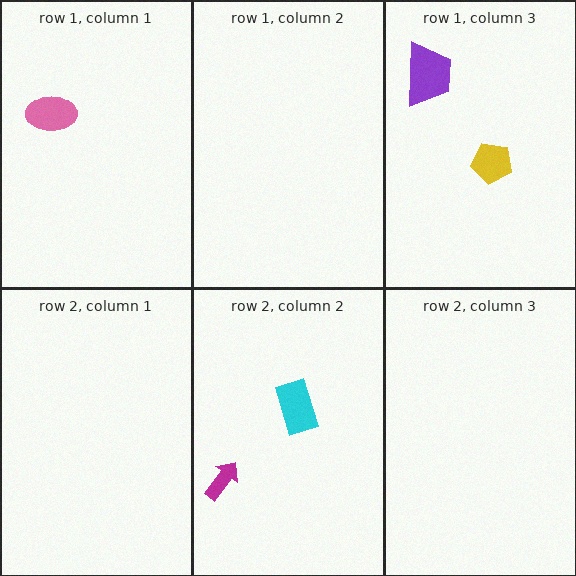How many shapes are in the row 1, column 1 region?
1.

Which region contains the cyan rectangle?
The row 2, column 2 region.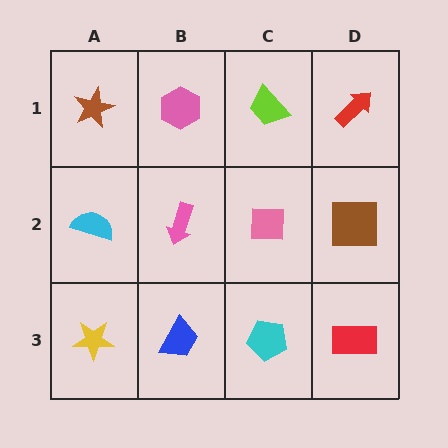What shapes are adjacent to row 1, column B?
A pink arrow (row 2, column B), a brown star (row 1, column A), a lime trapezoid (row 1, column C).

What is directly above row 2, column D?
A red arrow.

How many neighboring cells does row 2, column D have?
3.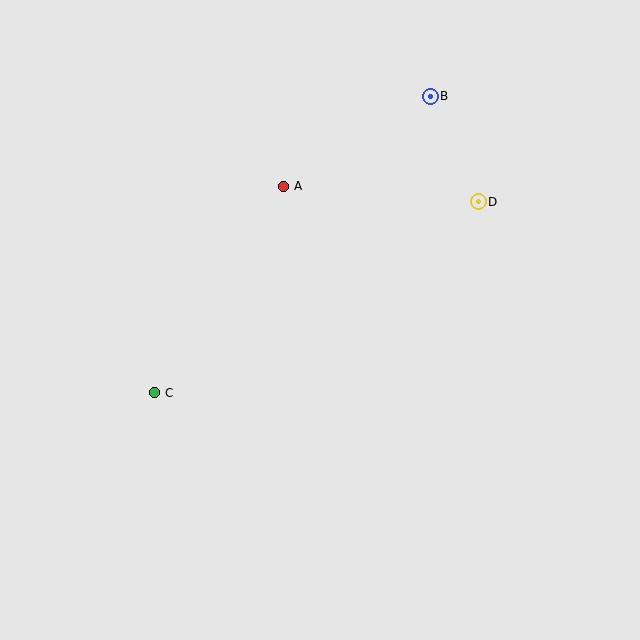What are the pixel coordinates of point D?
Point D is at (478, 202).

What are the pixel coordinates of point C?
Point C is at (155, 393).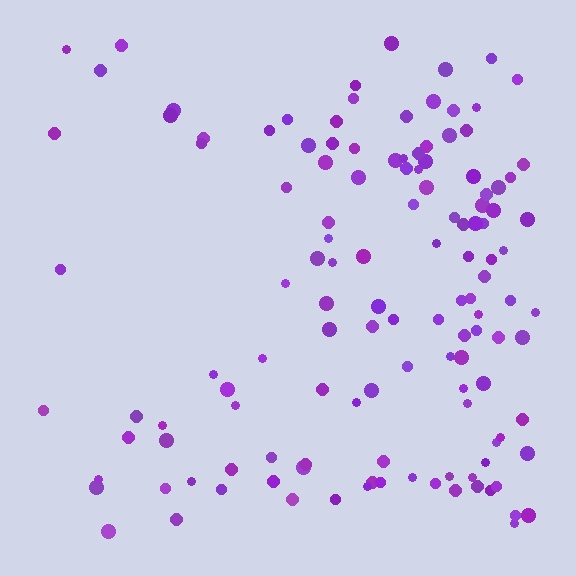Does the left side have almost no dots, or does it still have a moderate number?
Still a moderate number, just noticeably fewer than the right.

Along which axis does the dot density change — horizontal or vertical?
Horizontal.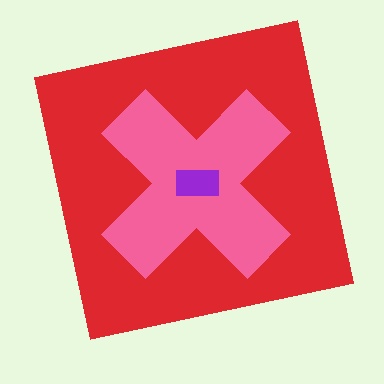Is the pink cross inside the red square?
Yes.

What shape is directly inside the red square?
The pink cross.